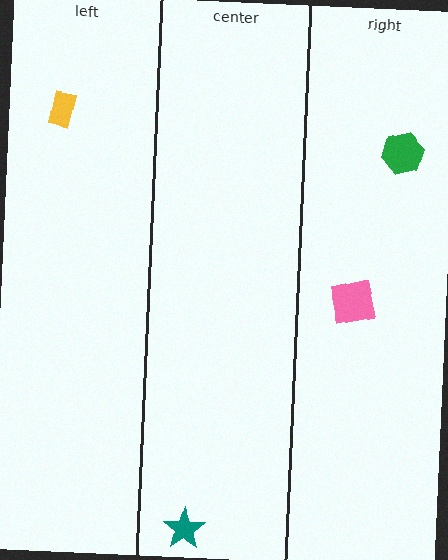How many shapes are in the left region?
1.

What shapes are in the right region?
The pink square, the green hexagon.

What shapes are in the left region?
The yellow rectangle.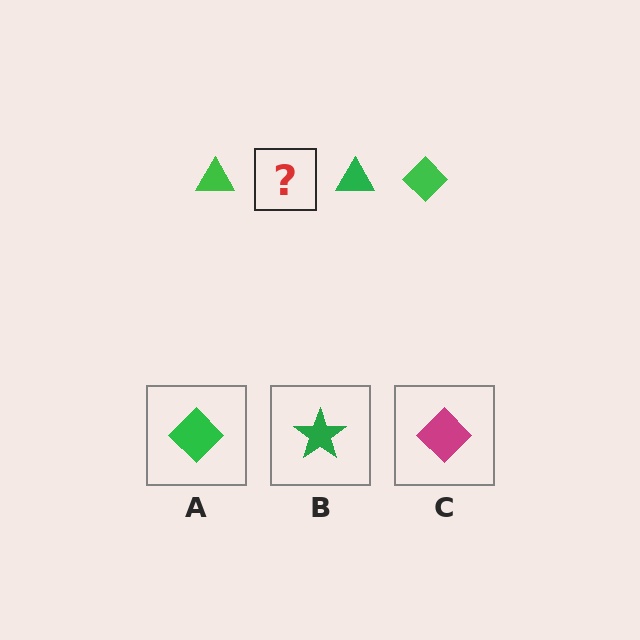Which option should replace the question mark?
Option A.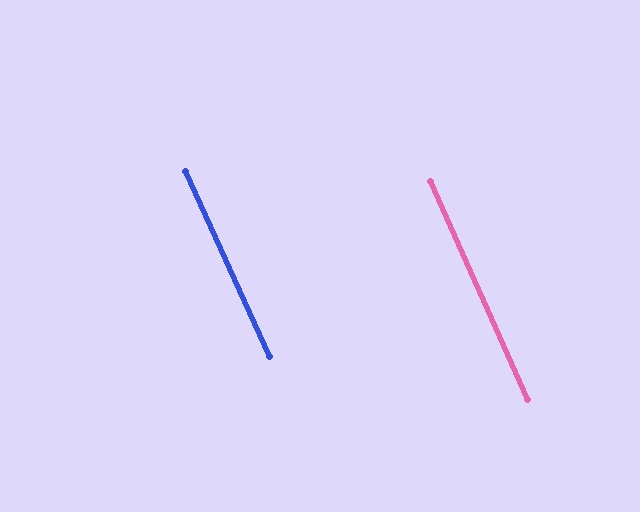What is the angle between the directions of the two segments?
Approximately 1 degree.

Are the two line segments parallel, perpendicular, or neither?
Parallel — their directions differ by only 0.6°.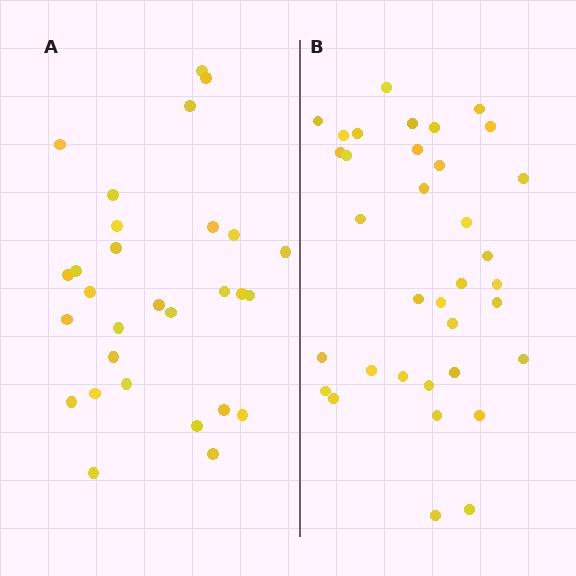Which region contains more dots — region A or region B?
Region B (the right region) has more dots.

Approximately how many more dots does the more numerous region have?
Region B has about 6 more dots than region A.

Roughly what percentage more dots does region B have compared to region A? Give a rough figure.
About 20% more.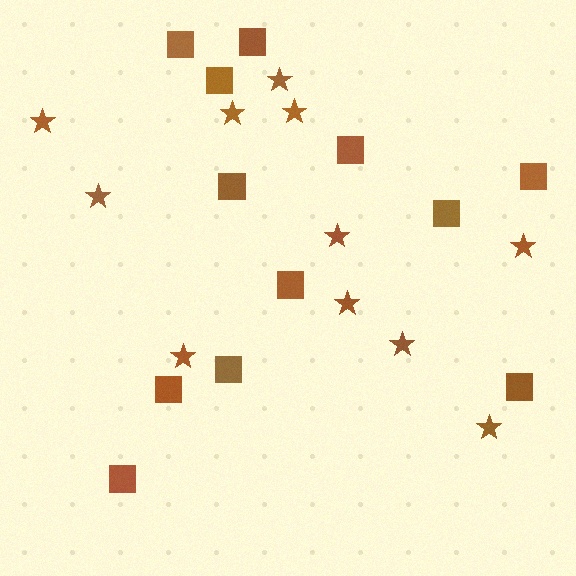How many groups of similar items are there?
There are 2 groups: one group of squares (12) and one group of stars (11).